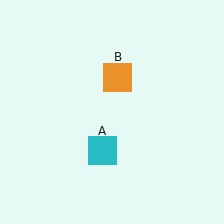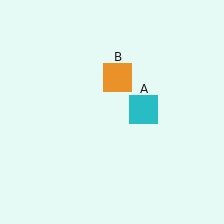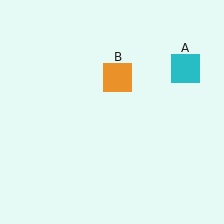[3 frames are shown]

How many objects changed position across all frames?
1 object changed position: cyan square (object A).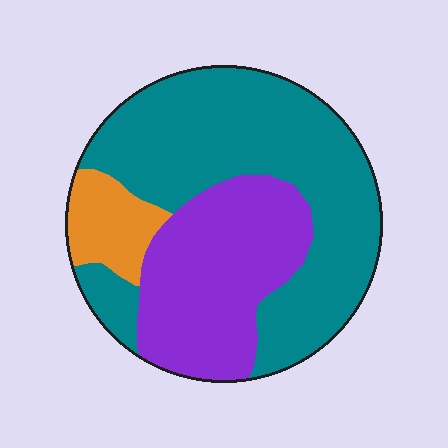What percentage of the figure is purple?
Purple takes up about one third (1/3) of the figure.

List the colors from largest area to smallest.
From largest to smallest: teal, purple, orange.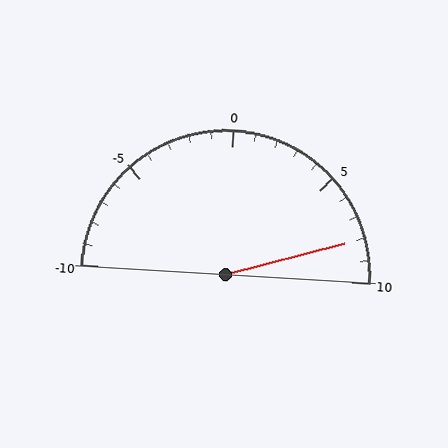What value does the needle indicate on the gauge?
The needle indicates approximately 8.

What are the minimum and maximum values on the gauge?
The gauge ranges from -10 to 10.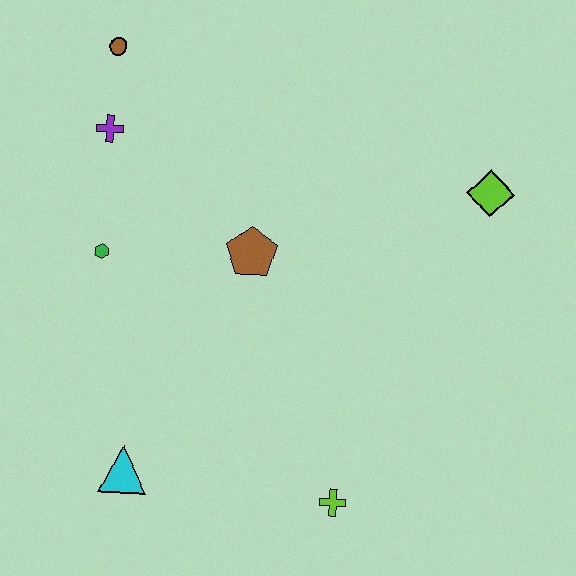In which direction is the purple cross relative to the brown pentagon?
The purple cross is to the left of the brown pentagon.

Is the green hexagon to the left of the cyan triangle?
Yes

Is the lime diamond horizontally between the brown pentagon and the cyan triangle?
No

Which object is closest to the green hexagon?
The purple cross is closest to the green hexagon.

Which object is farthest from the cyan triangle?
The lime diamond is farthest from the cyan triangle.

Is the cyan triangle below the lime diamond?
Yes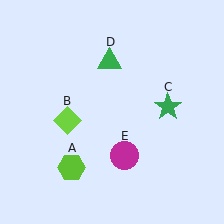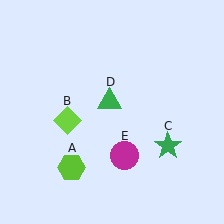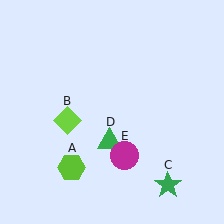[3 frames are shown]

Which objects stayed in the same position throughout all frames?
Lime hexagon (object A) and lime diamond (object B) and magenta circle (object E) remained stationary.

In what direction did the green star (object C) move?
The green star (object C) moved down.